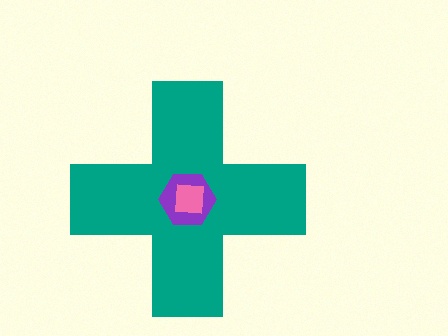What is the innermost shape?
The pink square.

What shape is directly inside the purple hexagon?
The pink square.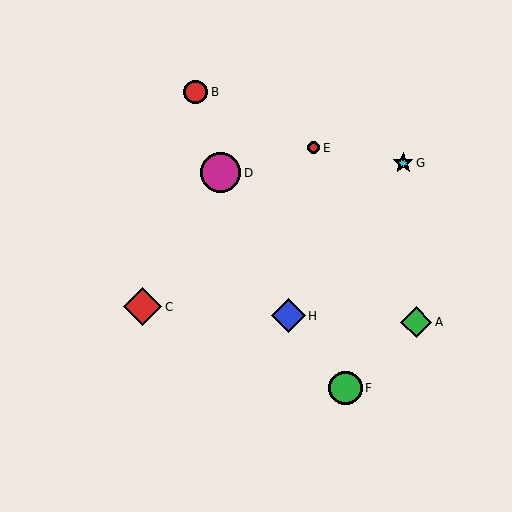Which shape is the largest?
The magenta circle (labeled D) is the largest.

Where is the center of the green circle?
The center of the green circle is at (346, 388).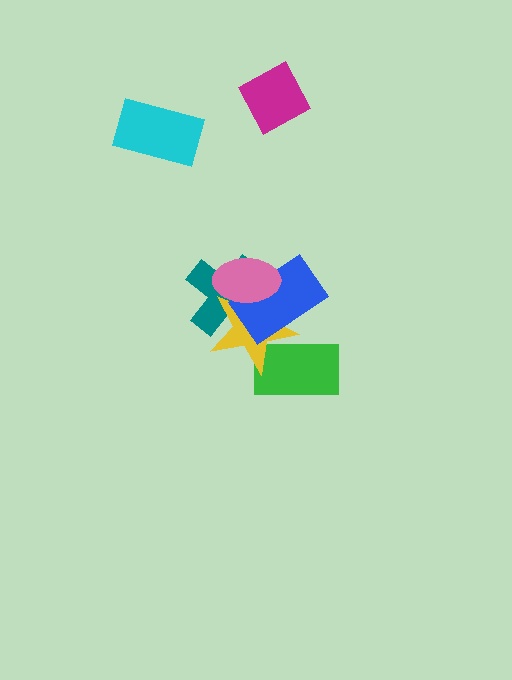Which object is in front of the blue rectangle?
The pink ellipse is in front of the blue rectangle.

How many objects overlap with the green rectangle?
2 objects overlap with the green rectangle.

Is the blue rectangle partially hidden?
Yes, it is partially covered by another shape.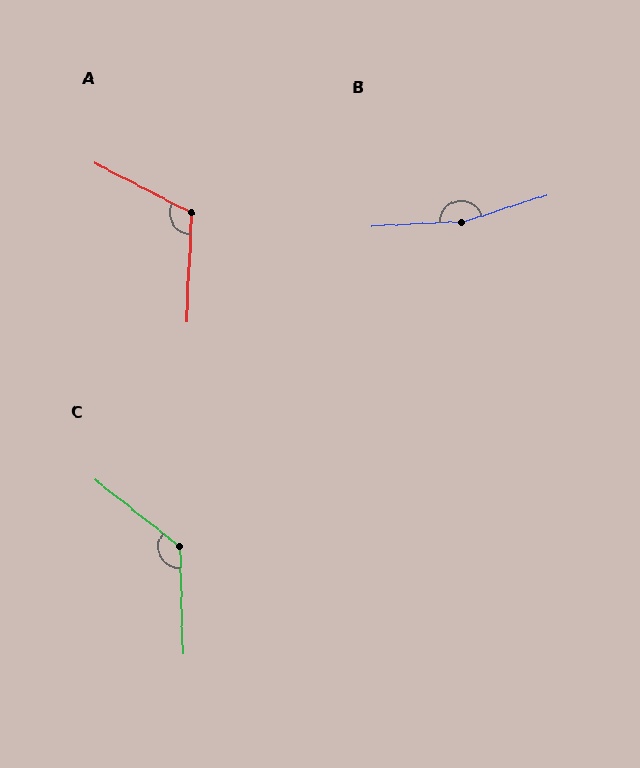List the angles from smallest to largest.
A (114°), C (129°), B (164°).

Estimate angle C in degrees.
Approximately 129 degrees.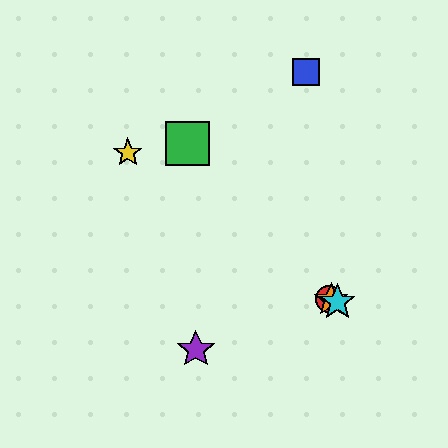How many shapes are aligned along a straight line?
3 shapes (the red circle, the orange star, the cyan star) are aligned along a straight line.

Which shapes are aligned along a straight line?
The red circle, the orange star, the cyan star are aligned along a straight line.